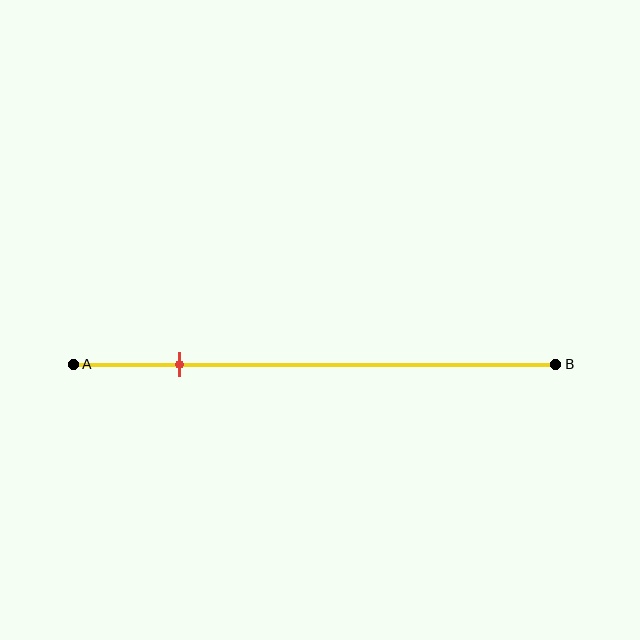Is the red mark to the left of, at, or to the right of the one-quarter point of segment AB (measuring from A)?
The red mark is approximately at the one-quarter point of segment AB.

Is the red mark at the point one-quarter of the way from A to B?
Yes, the mark is approximately at the one-quarter point.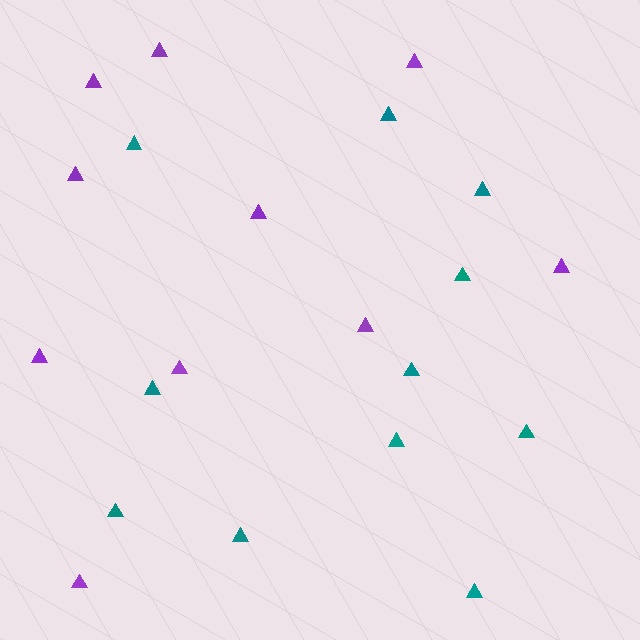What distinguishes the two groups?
There are 2 groups: one group of teal triangles (11) and one group of purple triangles (10).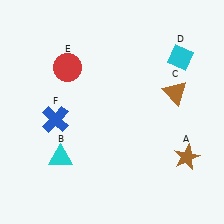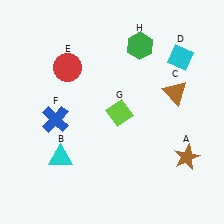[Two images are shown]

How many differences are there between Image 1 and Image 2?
There are 2 differences between the two images.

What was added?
A lime diamond (G), a green hexagon (H) were added in Image 2.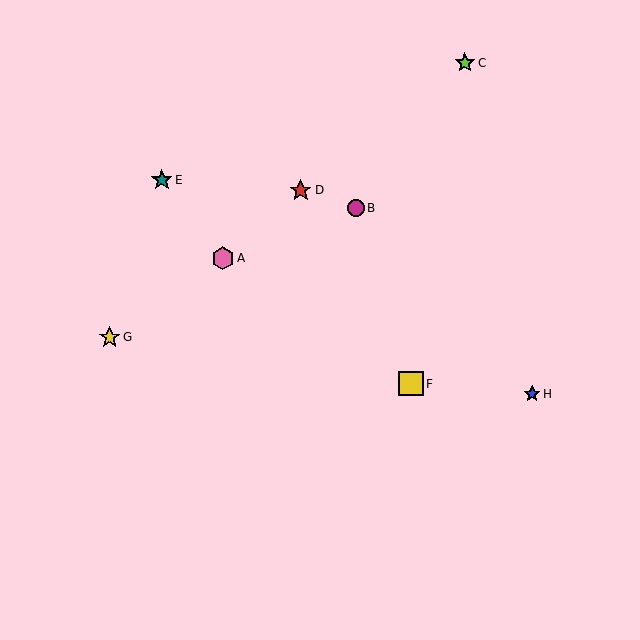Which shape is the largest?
The yellow square (labeled F) is the largest.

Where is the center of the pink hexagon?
The center of the pink hexagon is at (223, 258).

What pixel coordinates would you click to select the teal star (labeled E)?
Click at (162, 180) to select the teal star E.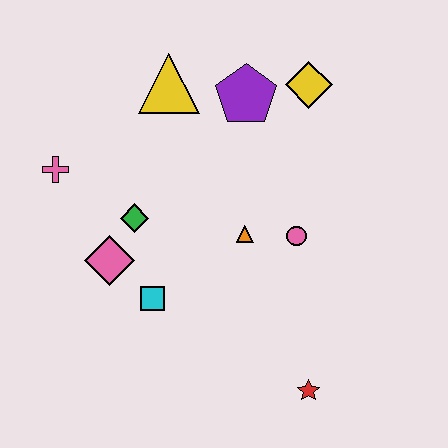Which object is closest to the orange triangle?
The pink circle is closest to the orange triangle.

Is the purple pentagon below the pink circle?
No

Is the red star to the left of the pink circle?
No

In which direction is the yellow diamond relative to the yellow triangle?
The yellow diamond is to the right of the yellow triangle.